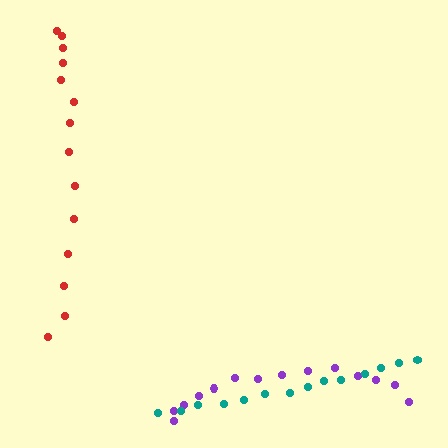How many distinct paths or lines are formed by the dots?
There are 3 distinct paths.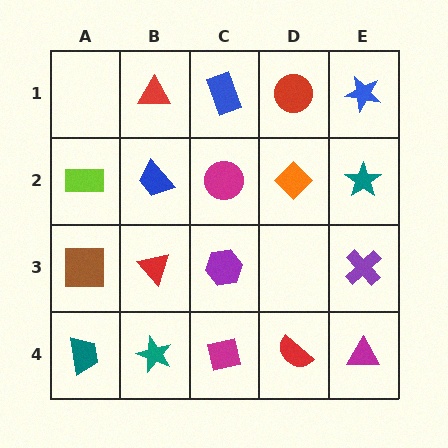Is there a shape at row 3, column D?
No, that cell is empty.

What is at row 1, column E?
A blue star.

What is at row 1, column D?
A red circle.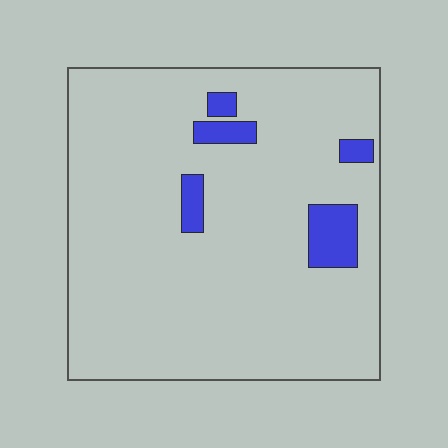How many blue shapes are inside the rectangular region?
5.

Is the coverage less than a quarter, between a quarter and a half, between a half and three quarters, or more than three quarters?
Less than a quarter.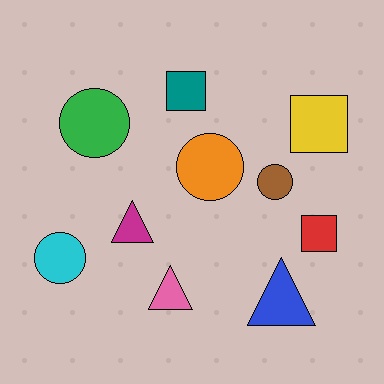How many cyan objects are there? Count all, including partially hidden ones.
There is 1 cyan object.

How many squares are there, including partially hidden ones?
There are 3 squares.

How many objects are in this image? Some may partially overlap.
There are 10 objects.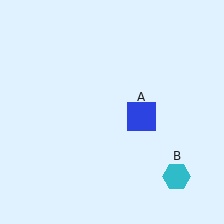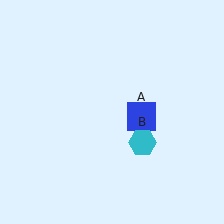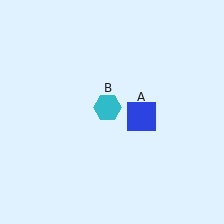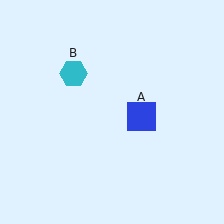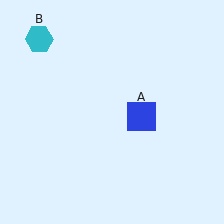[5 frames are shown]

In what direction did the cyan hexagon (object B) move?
The cyan hexagon (object B) moved up and to the left.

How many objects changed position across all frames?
1 object changed position: cyan hexagon (object B).